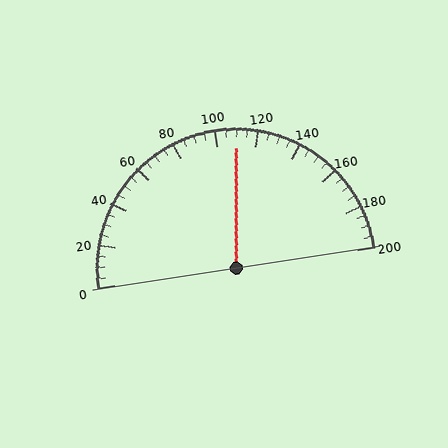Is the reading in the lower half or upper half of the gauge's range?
The reading is in the upper half of the range (0 to 200).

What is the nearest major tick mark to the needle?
The nearest major tick mark is 120.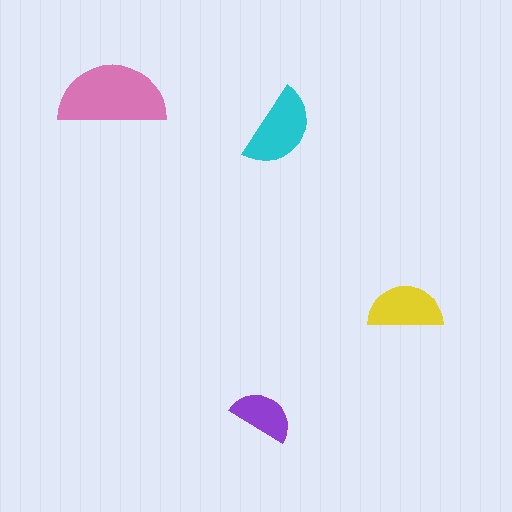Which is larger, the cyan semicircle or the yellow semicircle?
The cyan one.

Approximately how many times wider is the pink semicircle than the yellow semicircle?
About 1.5 times wider.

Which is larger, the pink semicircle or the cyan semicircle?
The pink one.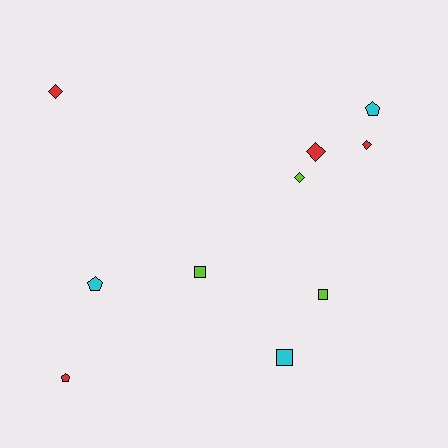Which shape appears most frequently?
Diamond, with 4 objects.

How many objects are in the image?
There are 10 objects.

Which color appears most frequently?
Red, with 4 objects.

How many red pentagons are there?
There is 1 red pentagon.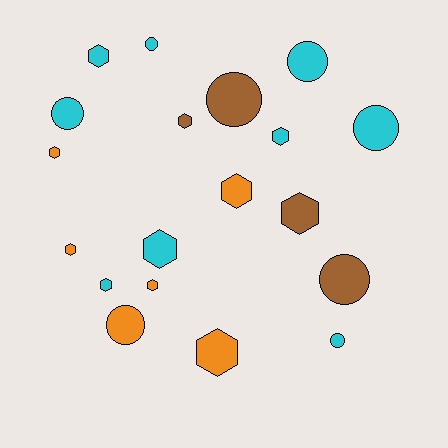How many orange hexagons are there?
There are 5 orange hexagons.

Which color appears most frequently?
Cyan, with 9 objects.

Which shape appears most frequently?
Hexagon, with 11 objects.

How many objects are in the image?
There are 19 objects.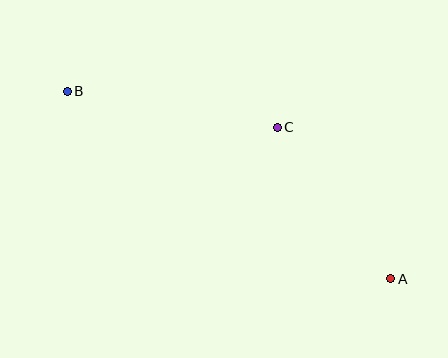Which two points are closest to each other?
Points A and C are closest to each other.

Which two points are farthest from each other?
Points A and B are farthest from each other.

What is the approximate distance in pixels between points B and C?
The distance between B and C is approximately 213 pixels.